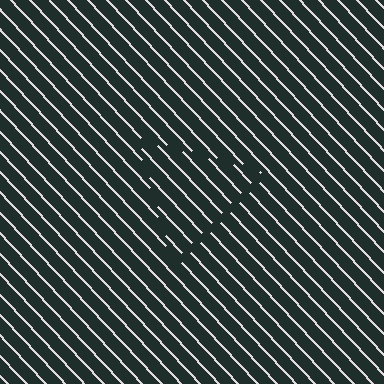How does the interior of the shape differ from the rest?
The interior of the shape contains the same grating, shifted by half a period — the contour is defined by the phase discontinuity where line-ends from the inner and outer gratings abut.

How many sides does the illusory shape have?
3 sides — the line-ends trace a triangle.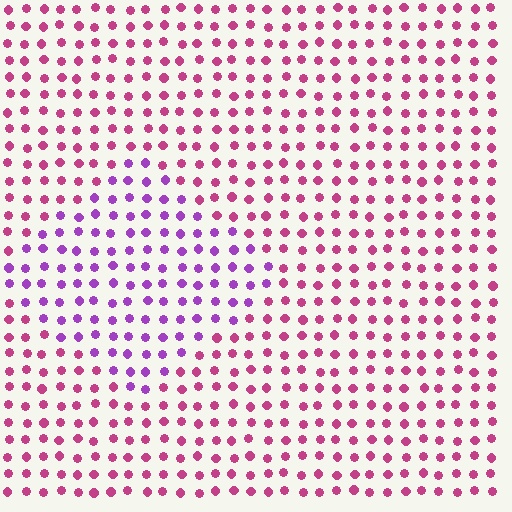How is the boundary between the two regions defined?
The boundary is defined purely by a slight shift in hue (about 42 degrees). Spacing, size, and orientation are identical on both sides.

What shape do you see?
I see a diamond.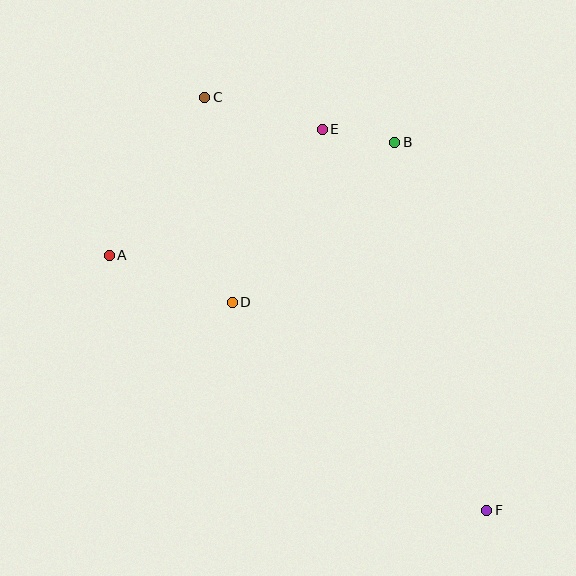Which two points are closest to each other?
Points B and E are closest to each other.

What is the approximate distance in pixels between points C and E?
The distance between C and E is approximately 121 pixels.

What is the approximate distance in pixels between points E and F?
The distance between E and F is approximately 415 pixels.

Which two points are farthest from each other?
Points C and F are farthest from each other.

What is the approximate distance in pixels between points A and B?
The distance between A and B is approximately 307 pixels.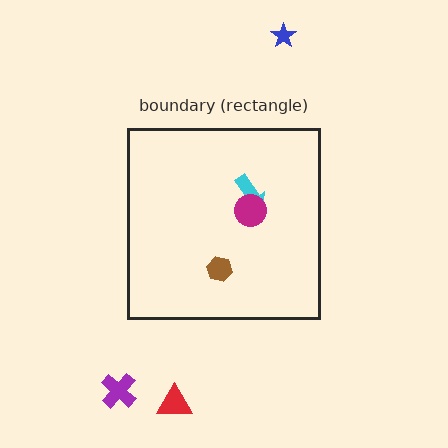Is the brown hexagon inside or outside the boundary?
Inside.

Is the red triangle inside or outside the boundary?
Outside.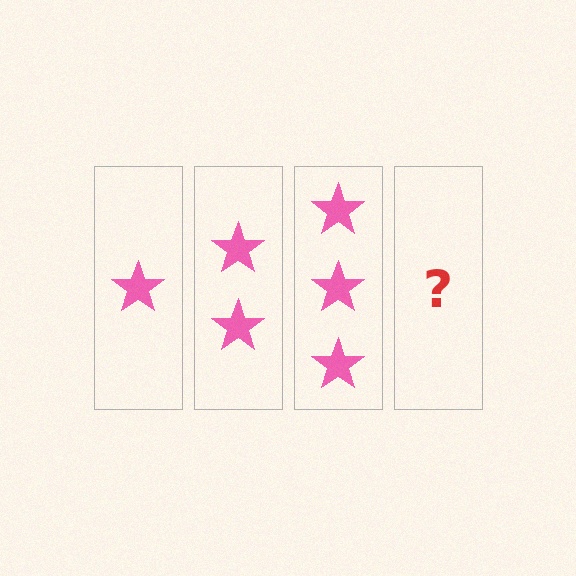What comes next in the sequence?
The next element should be 4 stars.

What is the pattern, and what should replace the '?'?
The pattern is that each step adds one more star. The '?' should be 4 stars.